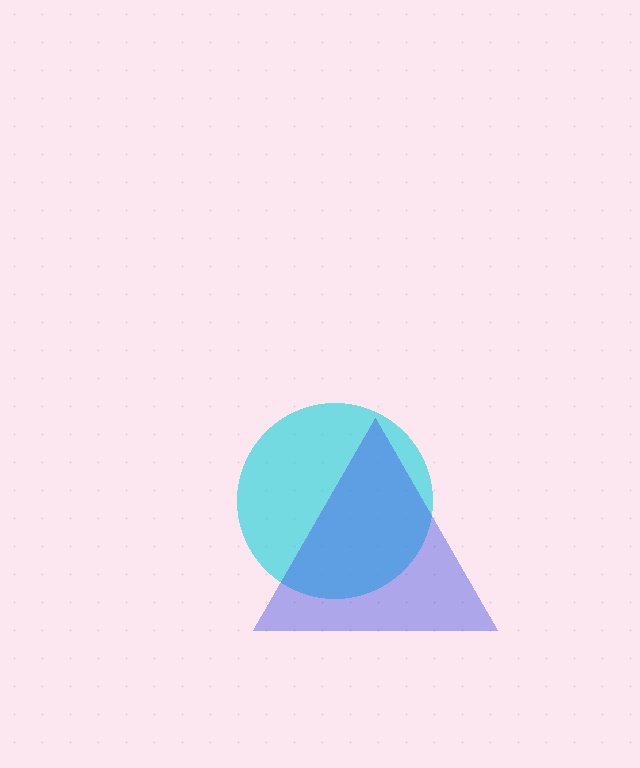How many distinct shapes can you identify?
There are 2 distinct shapes: a cyan circle, a blue triangle.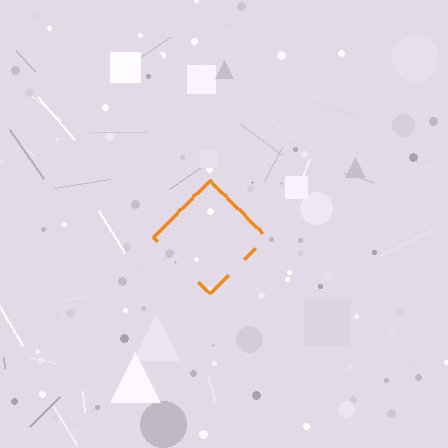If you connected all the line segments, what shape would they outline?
They would outline a diamond.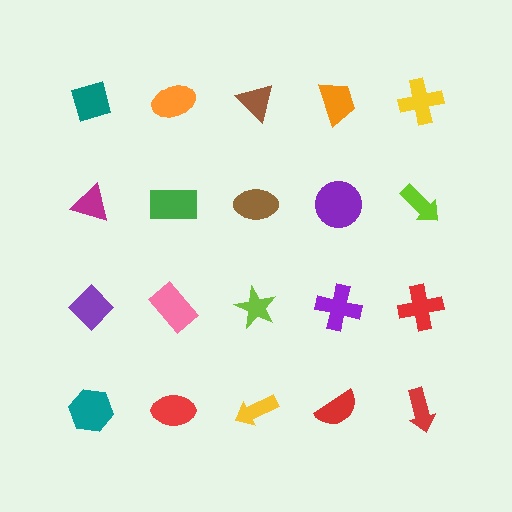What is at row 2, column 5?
A lime arrow.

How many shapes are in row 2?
5 shapes.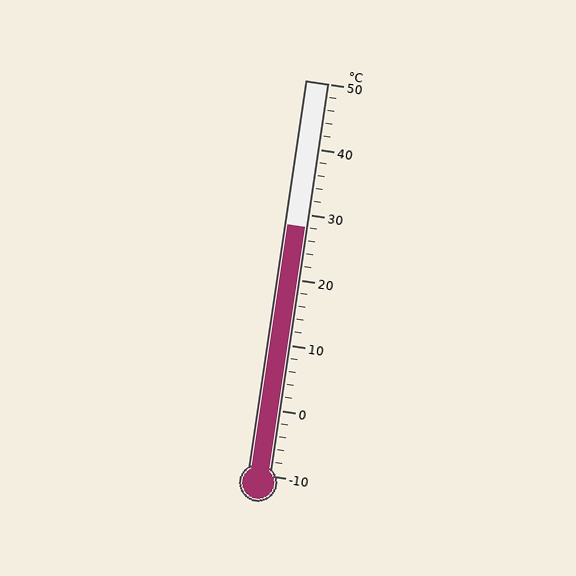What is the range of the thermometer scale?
The thermometer scale ranges from -10°C to 50°C.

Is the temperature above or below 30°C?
The temperature is below 30°C.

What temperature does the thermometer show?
The thermometer shows approximately 28°C.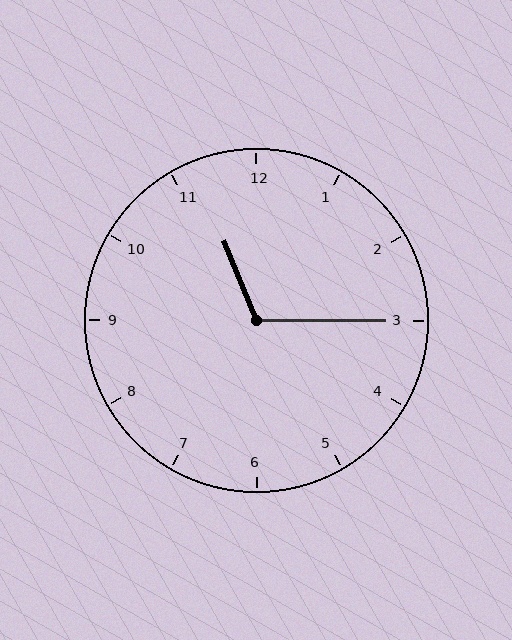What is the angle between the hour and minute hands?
Approximately 112 degrees.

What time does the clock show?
11:15.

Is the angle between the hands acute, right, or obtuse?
It is obtuse.